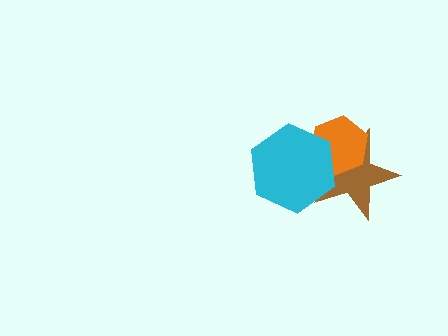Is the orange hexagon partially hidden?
Yes, it is partially covered by another shape.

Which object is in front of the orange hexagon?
The cyan hexagon is in front of the orange hexagon.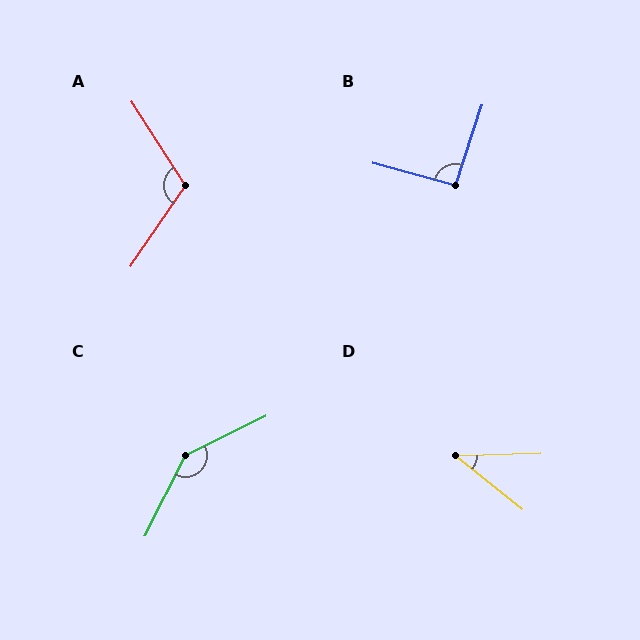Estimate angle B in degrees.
Approximately 93 degrees.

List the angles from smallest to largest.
D (41°), B (93°), A (113°), C (142°).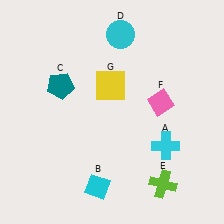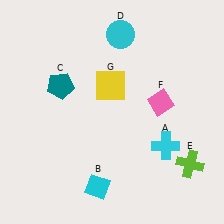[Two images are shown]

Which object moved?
The lime cross (E) moved right.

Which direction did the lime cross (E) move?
The lime cross (E) moved right.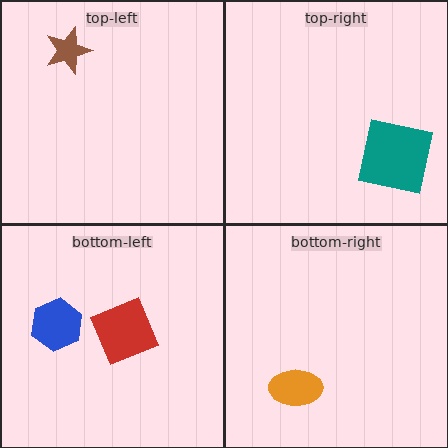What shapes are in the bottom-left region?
The blue hexagon, the red diamond.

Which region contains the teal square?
The top-right region.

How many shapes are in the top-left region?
1.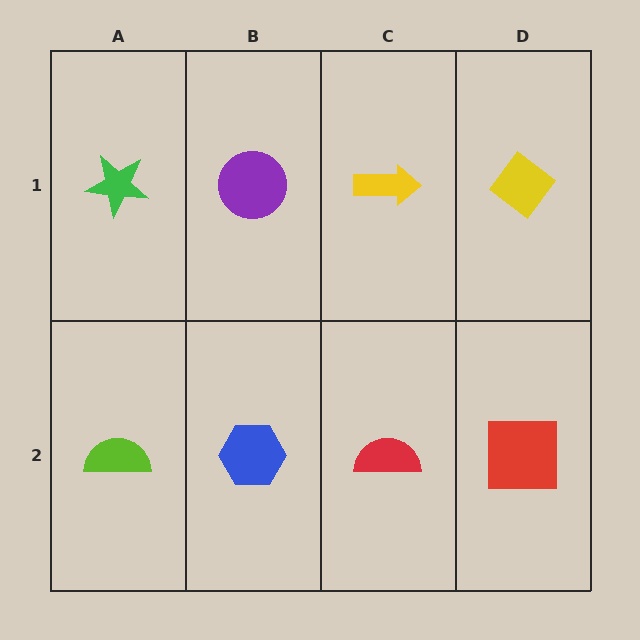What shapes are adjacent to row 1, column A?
A lime semicircle (row 2, column A), a purple circle (row 1, column B).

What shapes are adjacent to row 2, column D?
A yellow diamond (row 1, column D), a red semicircle (row 2, column C).